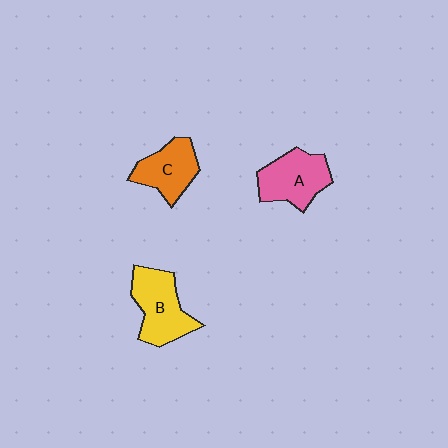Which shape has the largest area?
Shape B (yellow).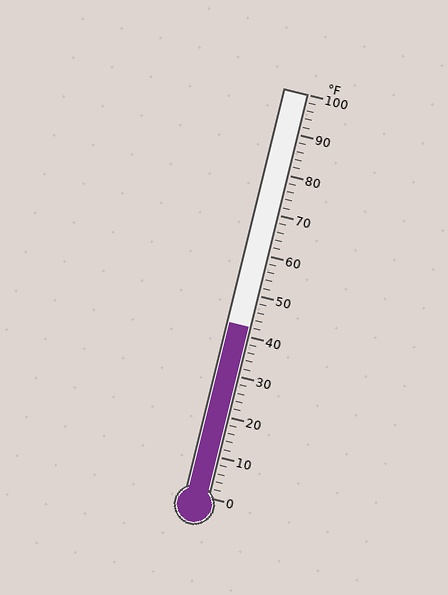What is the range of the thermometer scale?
The thermometer scale ranges from 0°F to 100°F.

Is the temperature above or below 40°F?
The temperature is above 40°F.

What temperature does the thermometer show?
The thermometer shows approximately 42°F.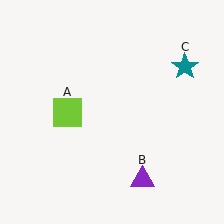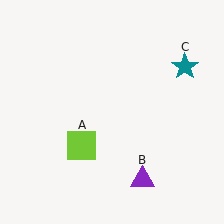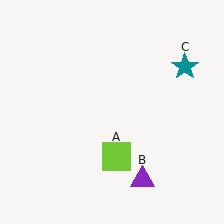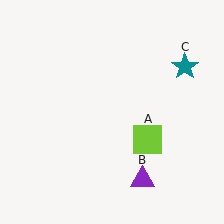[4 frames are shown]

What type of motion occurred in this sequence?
The lime square (object A) rotated counterclockwise around the center of the scene.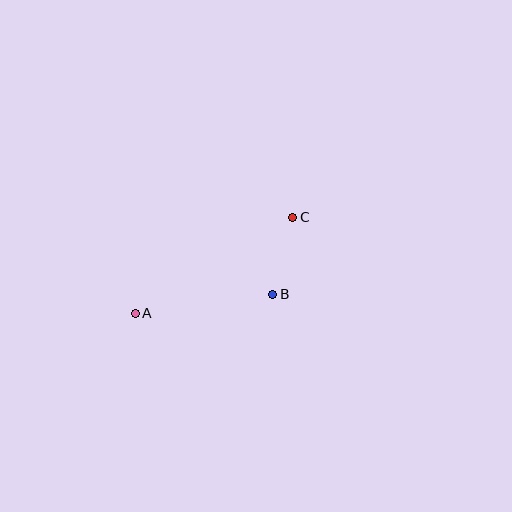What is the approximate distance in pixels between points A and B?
The distance between A and B is approximately 139 pixels.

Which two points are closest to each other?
Points B and C are closest to each other.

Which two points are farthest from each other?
Points A and C are farthest from each other.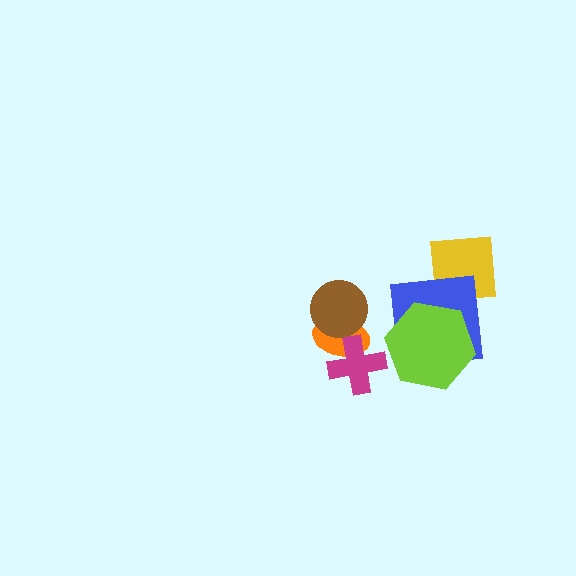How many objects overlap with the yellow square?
1 object overlaps with the yellow square.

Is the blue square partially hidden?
Yes, it is partially covered by another shape.